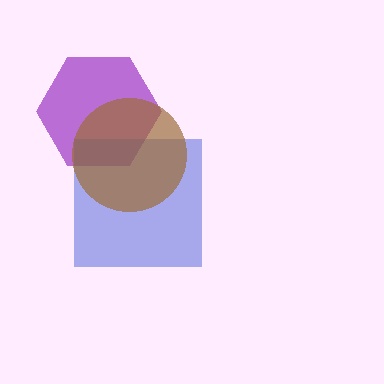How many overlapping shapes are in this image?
There are 3 overlapping shapes in the image.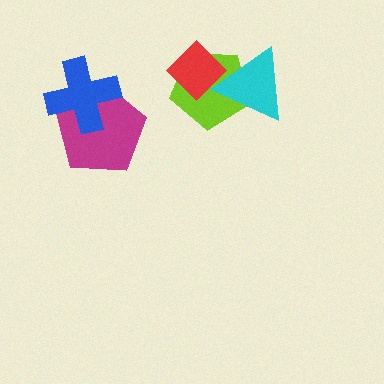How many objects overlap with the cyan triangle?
2 objects overlap with the cyan triangle.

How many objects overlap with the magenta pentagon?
1 object overlaps with the magenta pentagon.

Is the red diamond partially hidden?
Yes, it is partially covered by another shape.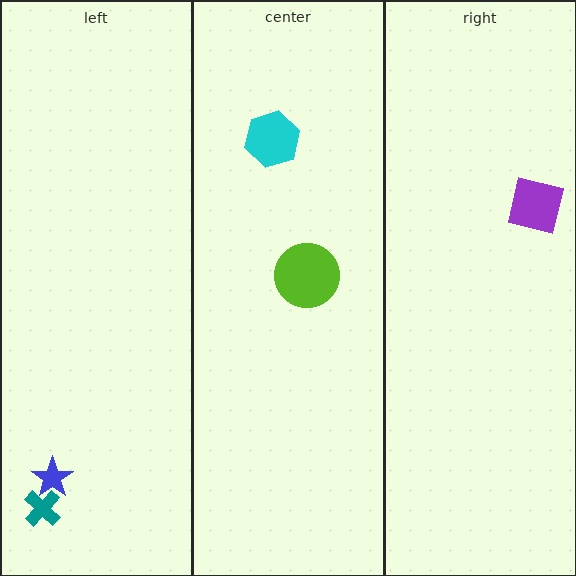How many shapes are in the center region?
2.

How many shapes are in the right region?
1.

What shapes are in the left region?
The teal cross, the blue star.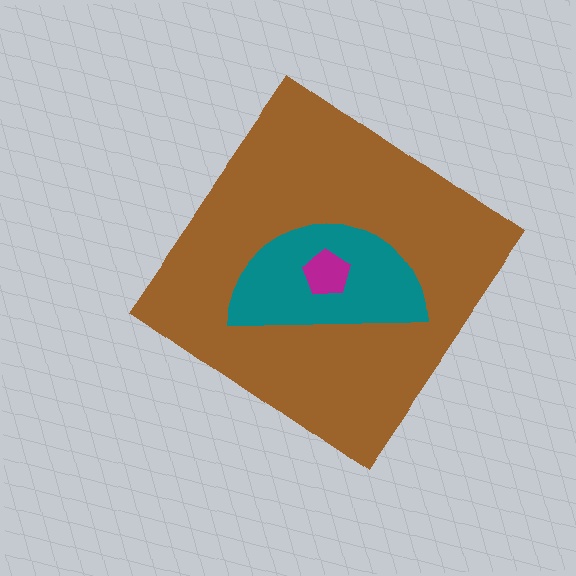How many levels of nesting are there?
3.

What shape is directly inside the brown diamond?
The teal semicircle.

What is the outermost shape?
The brown diamond.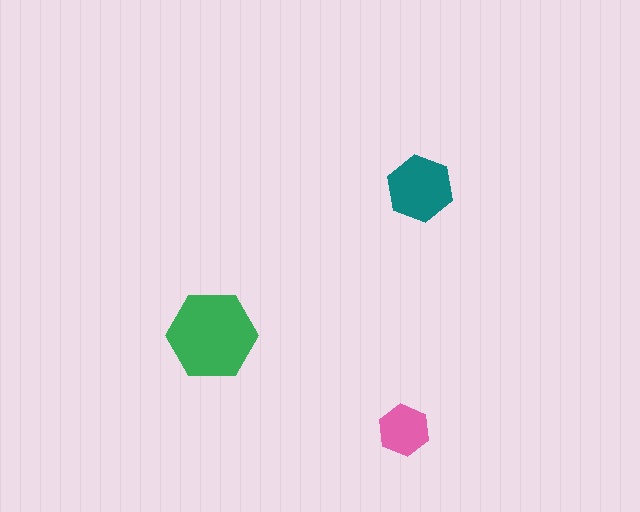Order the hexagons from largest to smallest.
the green one, the teal one, the pink one.